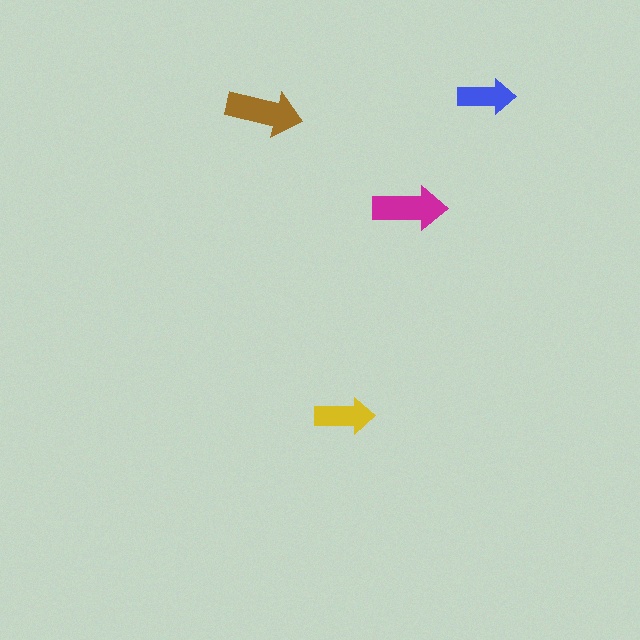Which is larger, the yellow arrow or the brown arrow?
The brown one.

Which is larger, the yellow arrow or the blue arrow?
The yellow one.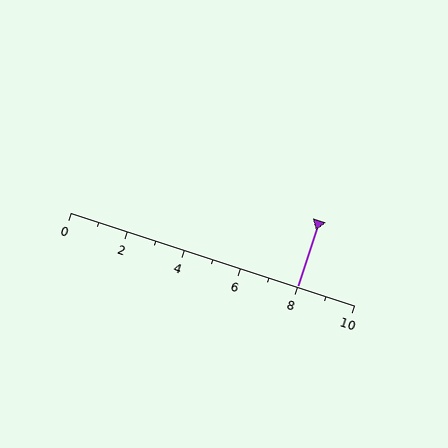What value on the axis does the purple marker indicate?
The marker indicates approximately 8.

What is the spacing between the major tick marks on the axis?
The major ticks are spaced 2 apart.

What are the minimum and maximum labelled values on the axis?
The axis runs from 0 to 10.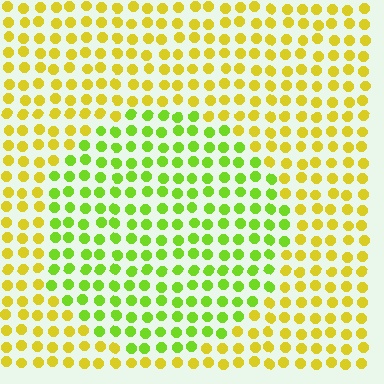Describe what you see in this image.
The image is filled with small yellow elements in a uniform arrangement. A circle-shaped region is visible where the elements are tinted to a slightly different hue, forming a subtle color boundary.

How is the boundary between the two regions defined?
The boundary is defined purely by a slight shift in hue (about 39 degrees). Spacing, size, and orientation are identical on both sides.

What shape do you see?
I see a circle.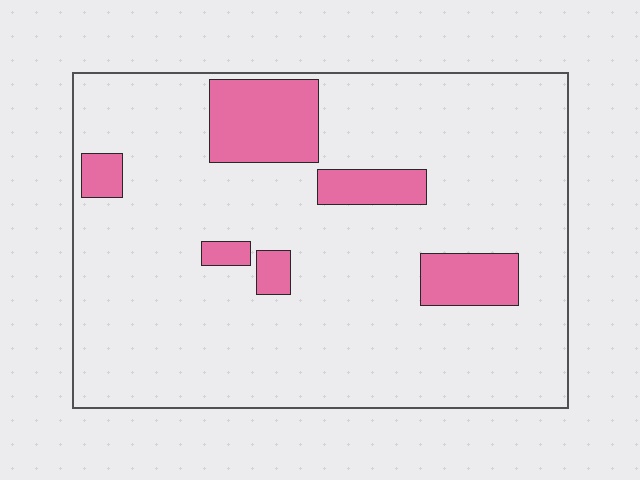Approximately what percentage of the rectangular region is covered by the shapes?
Approximately 15%.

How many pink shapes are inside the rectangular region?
6.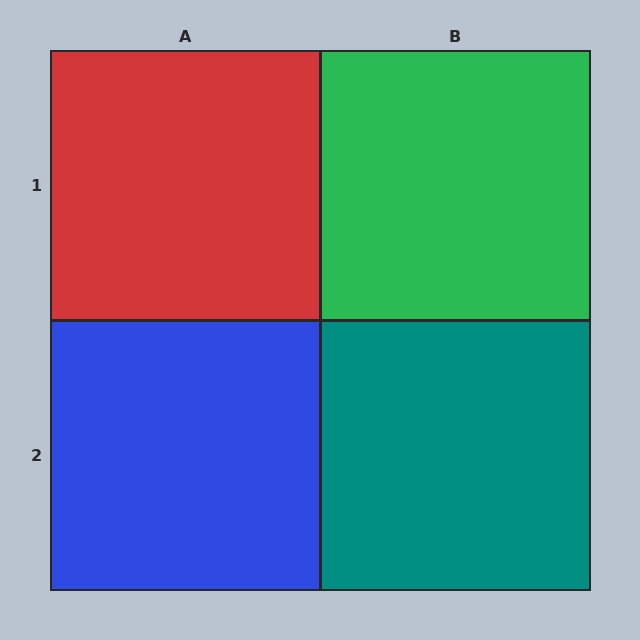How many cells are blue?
1 cell is blue.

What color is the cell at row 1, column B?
Green.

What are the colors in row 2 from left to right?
Blue, teal.